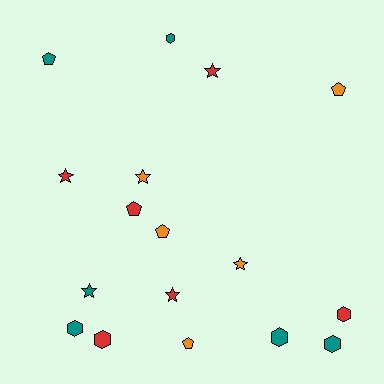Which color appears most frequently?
Teal, with 6 objects.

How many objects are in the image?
There are 17 objects.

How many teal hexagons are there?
There are 4 teal hexagons.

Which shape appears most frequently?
Star, with 6 objects.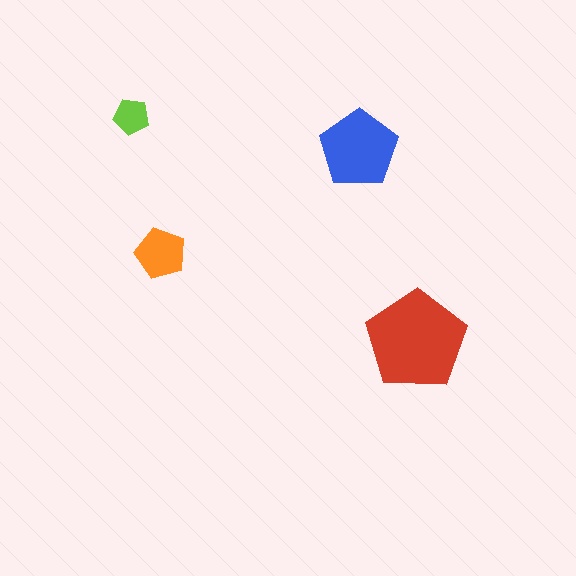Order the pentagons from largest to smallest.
the red one, the blue one, the orange one, the lime one.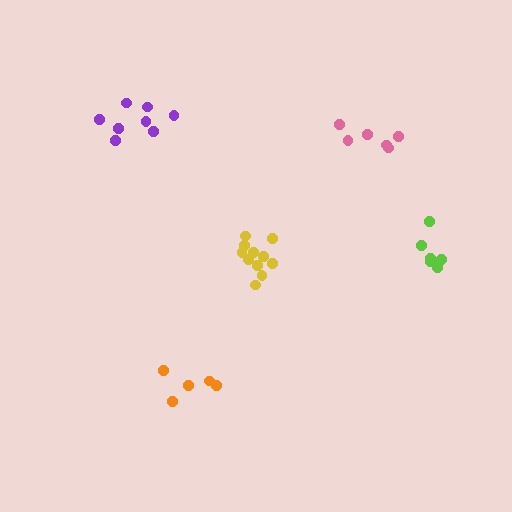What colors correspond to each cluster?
The clusters are colored: purple, yellow, orange, lime, pink.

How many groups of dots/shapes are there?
There are 5 groups.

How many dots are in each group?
Group 1: 8 dots, Group 2: 11 dots, Group 3: 5 dots, Group 4: 6 dots, Group 5: 6 dots (36 total).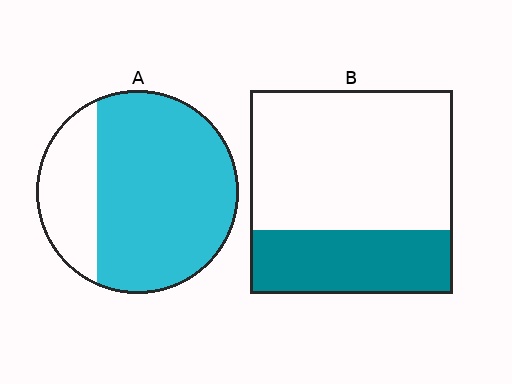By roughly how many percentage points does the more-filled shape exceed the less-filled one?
By roughly 45 percentage points (A over B).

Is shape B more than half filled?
No.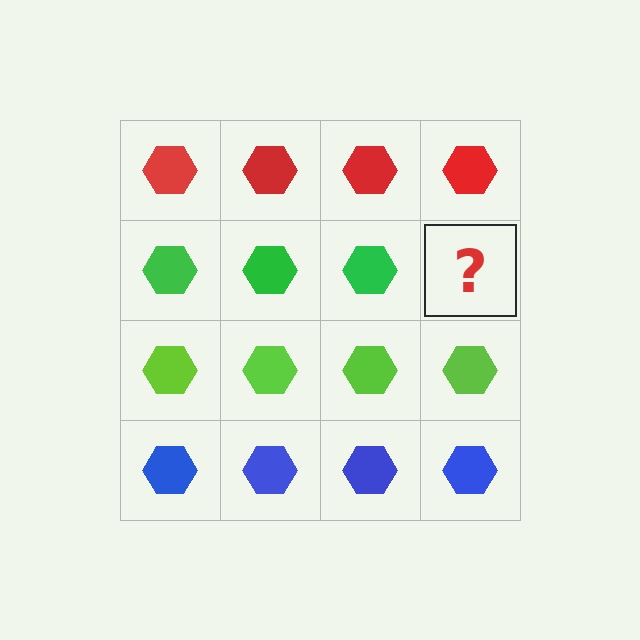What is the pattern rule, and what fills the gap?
The rule is that each row has a consistent color. The gap should be filled with a green hexagon.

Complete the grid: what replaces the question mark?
The question mark should be replaced with a green hexagon.